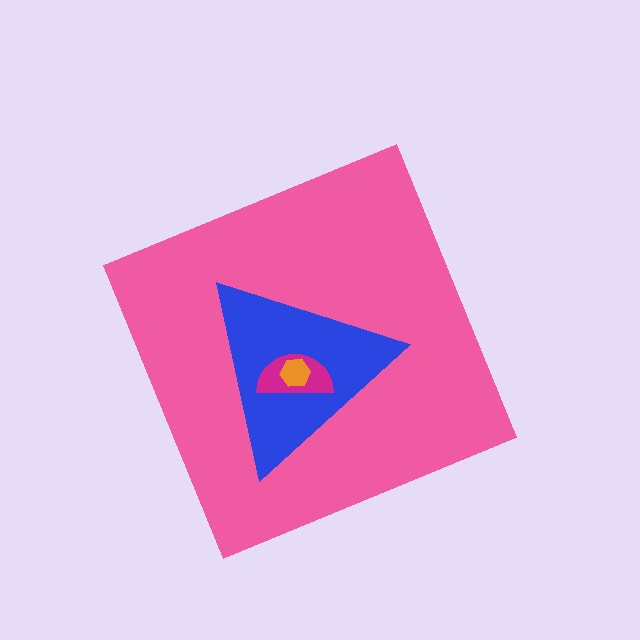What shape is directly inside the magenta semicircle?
The orange hexagon.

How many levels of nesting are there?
4.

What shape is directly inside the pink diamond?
The blue triangle.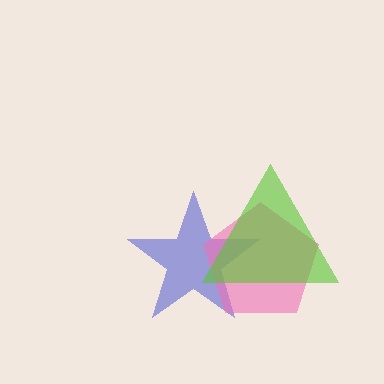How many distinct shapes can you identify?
There are 3 distinct shapes: a blue star, a pink pentagon, a lime triangle.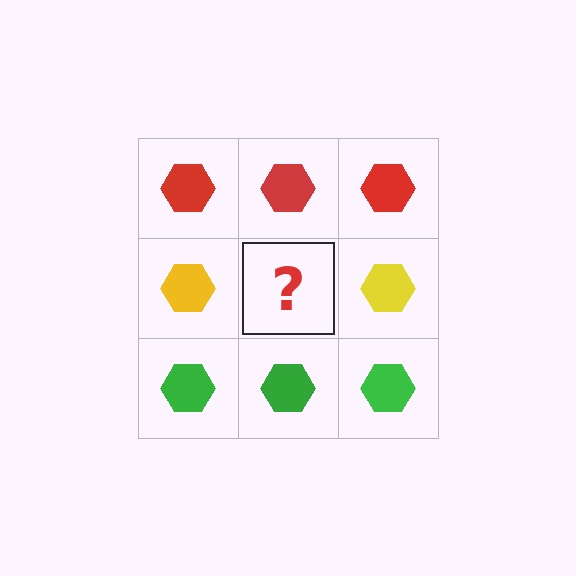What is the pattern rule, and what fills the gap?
The rule is that each row has a consistent color. The gap should be filled with a yellow hexagon.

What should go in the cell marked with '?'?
The missing cell should contain a yellow hexagon.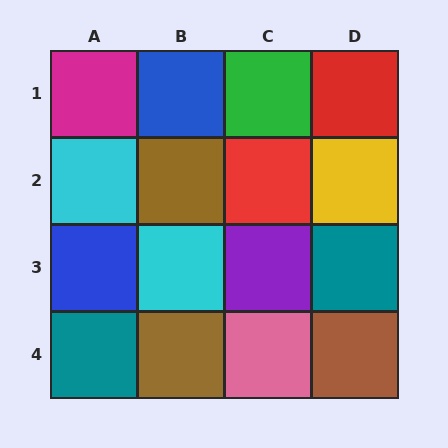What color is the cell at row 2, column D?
Yellow.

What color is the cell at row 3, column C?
Purple.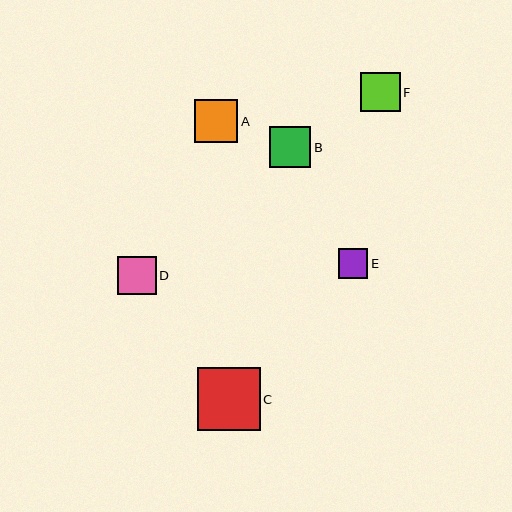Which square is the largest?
Square C is the largest with a size of approximately 63 pixels.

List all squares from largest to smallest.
From largest to smallest: C, A, B, F, D, E.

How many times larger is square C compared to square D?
Square C is approximately 1.6 times the size of square D.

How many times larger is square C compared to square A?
Square C is approximately 1.5 times the size of square A.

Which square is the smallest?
Square E is the smallest with a size of approximately 29 pixels.